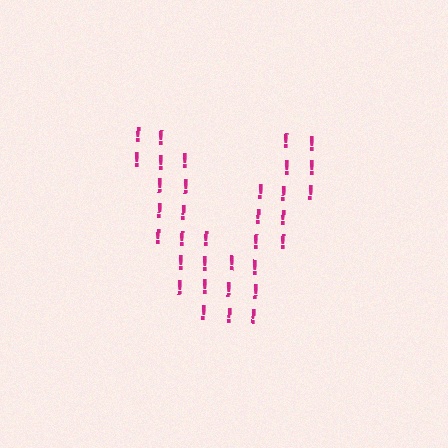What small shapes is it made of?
It is made of small exclamation marks.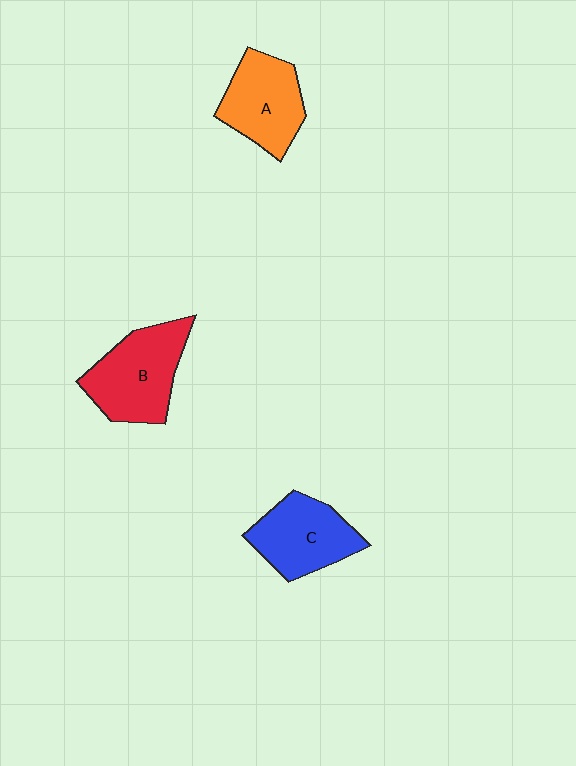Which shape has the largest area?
Shape B (red).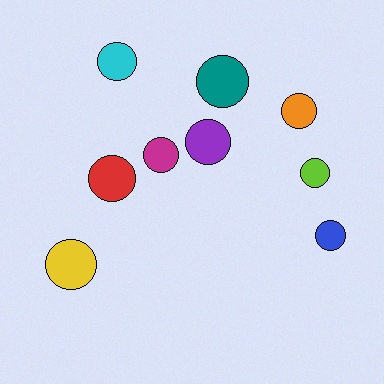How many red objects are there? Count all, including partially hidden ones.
There is 1 red object.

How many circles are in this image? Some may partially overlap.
There are 9 circles.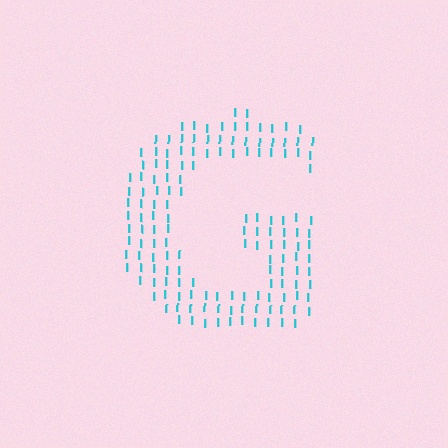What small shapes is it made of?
It is made of small letter I's.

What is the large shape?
The large shape is the letter G.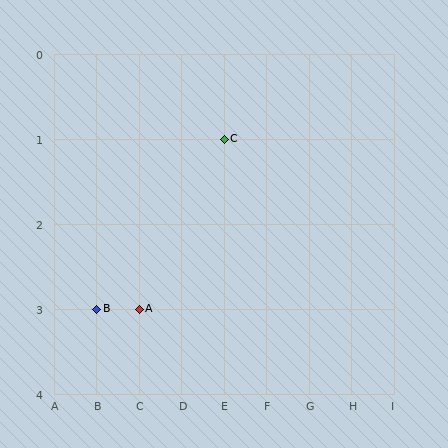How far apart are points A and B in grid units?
Points A and B are 1 column apart.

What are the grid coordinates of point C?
Point C is at grid coordinates (E, 1).